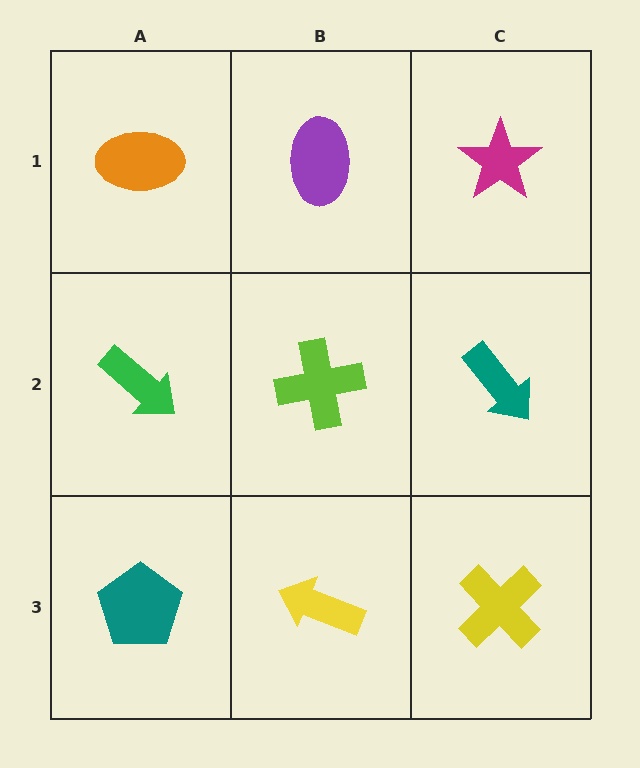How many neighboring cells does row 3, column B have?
3.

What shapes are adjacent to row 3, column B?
A lime cross (row 2, column B), a teal pentagon (row 3, column A), a yellow cross (row 3, column C).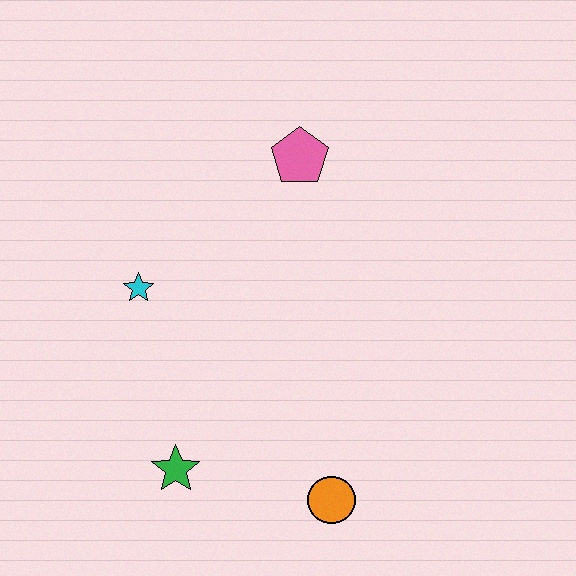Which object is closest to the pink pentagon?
The cyan star is closest to the pink pentagon.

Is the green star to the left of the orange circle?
Yes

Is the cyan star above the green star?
Yes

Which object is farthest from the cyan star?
The orange circle is farthest from the cyan star.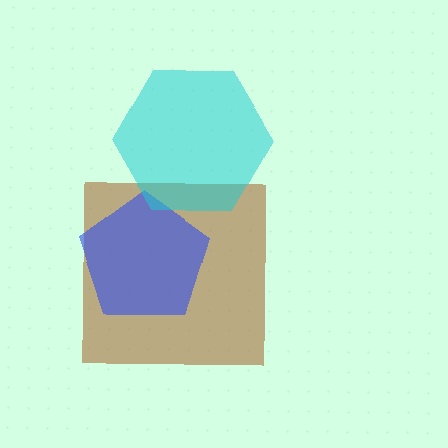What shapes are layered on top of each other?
The layered shapes are: a brown square, a blue pentagon, a cyan hexagon.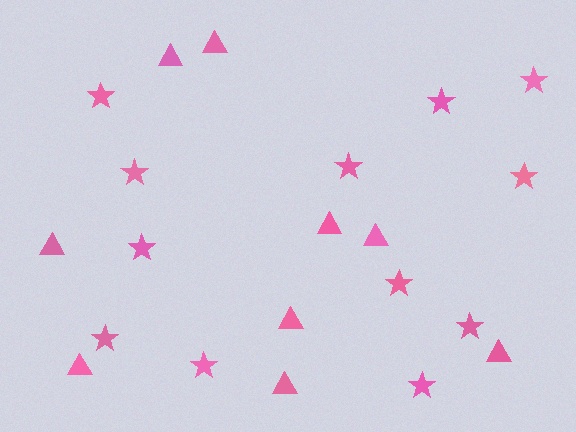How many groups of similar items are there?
There are 2 groups: one group of triangles (9) and one group of stars (12).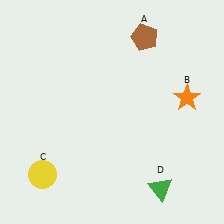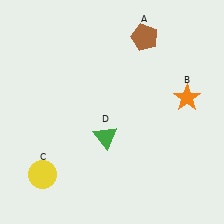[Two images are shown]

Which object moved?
The green triangle (D) moved left.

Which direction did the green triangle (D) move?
The green triangle (D) moved left.